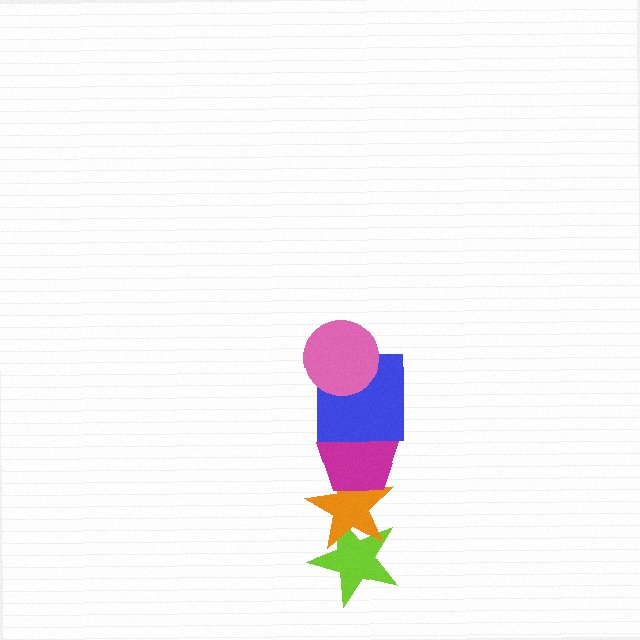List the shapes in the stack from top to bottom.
From top to bottom: the pink circle, the blue square, the magenta pentagon, the orange star, the lime star.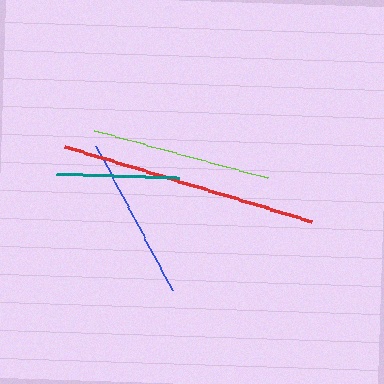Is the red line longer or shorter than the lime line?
The red line is longer than the lime line.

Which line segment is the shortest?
The teal line is the shortest at approximately 123 pixels.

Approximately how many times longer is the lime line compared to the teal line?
The lime line is approximately 1.5 times the length of the teal line.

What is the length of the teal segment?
The teal segment is approximately 123 pixels long.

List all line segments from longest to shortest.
From longest to shortest: red, lime, blue, teal.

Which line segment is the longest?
The red line is the longest at approximately 258 pixels.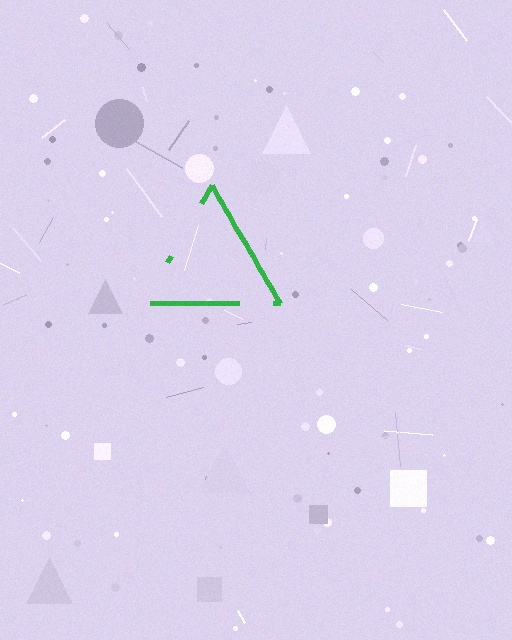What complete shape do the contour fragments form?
The contour fragments form a triangle.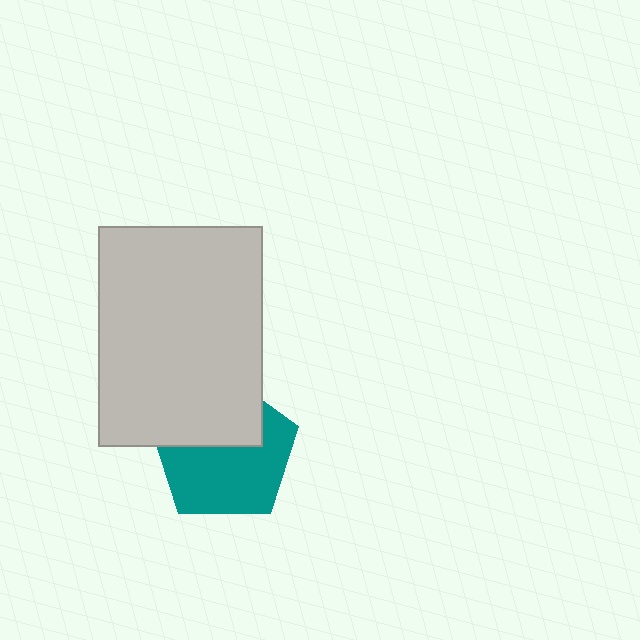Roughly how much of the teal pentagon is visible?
About half of it is visible (roughly 60%).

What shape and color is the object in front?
The object in front is a light gray rectangle.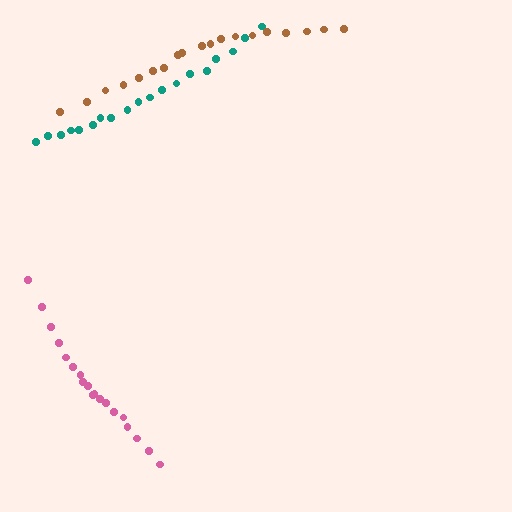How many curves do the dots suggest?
There are 3 distinct paths.